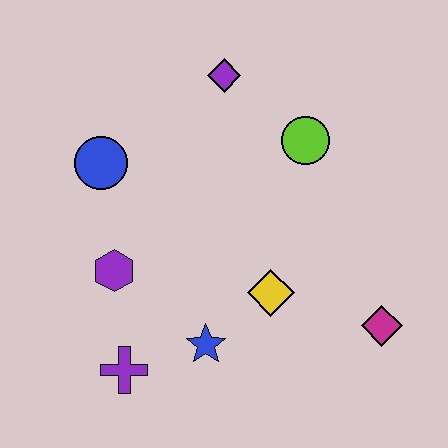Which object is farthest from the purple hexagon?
The magenta diamond is farthest from the purple hexagon.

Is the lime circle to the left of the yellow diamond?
No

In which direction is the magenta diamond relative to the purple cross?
The magenta diamond is to the right of the purple cross.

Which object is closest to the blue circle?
The purple hexagon is closest to the blue circle.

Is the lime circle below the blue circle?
No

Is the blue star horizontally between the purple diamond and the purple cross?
Yes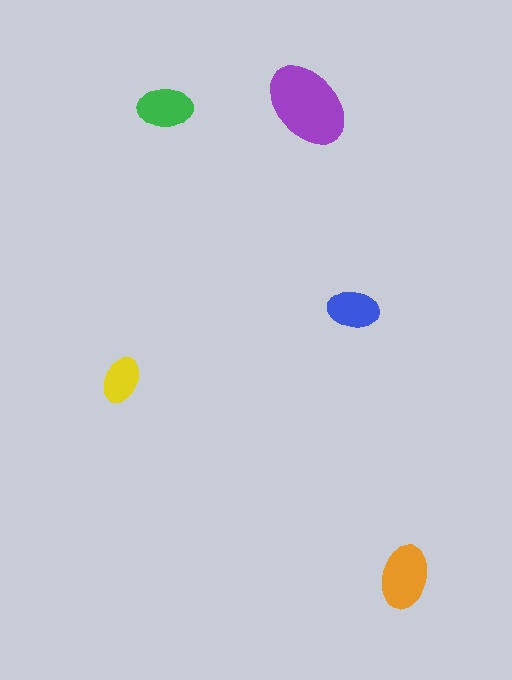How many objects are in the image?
There are 5 objects in the image.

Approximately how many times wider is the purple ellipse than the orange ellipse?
About 1.5 times wider.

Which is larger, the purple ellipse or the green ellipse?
The purple one.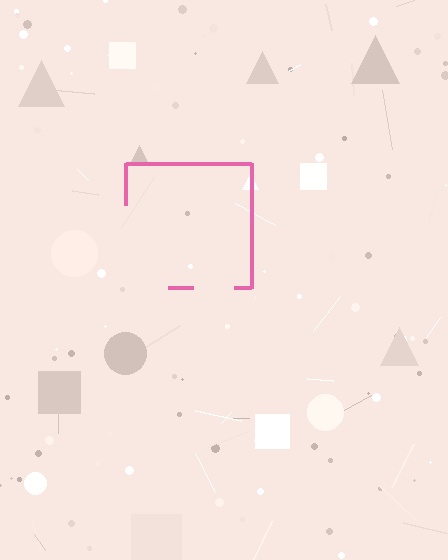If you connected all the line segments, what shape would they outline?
They would outline a square.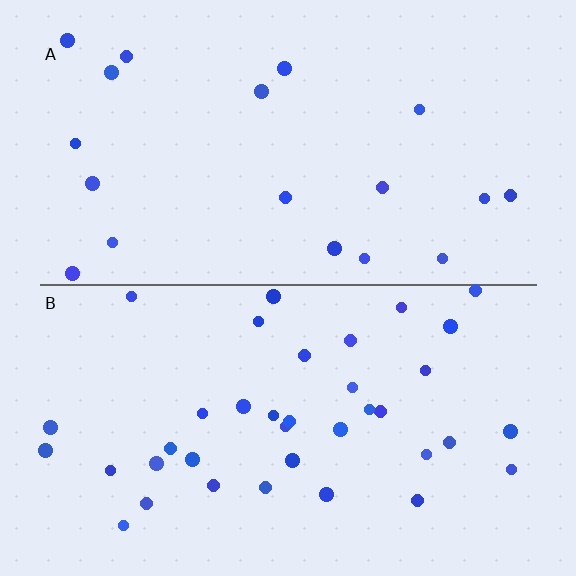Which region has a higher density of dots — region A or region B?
B (the bottom).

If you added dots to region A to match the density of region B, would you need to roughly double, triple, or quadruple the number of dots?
Approximately double.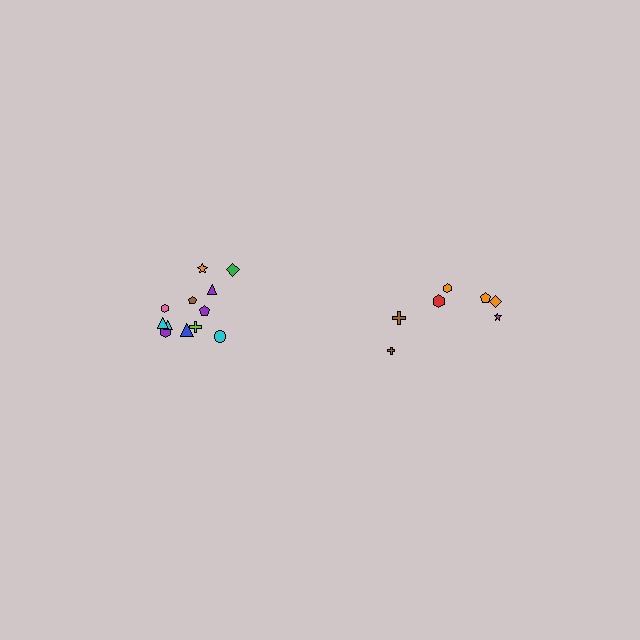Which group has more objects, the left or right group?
The left group.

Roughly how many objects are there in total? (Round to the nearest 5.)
Roughly 20 objects in total.